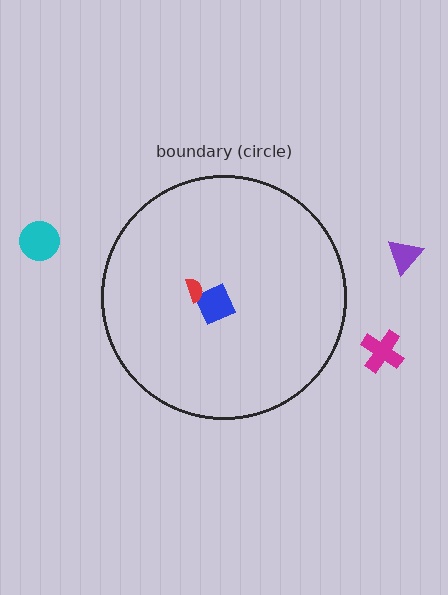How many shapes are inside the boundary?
2 inside, 3 outside.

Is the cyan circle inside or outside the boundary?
Outside.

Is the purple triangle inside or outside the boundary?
Outside.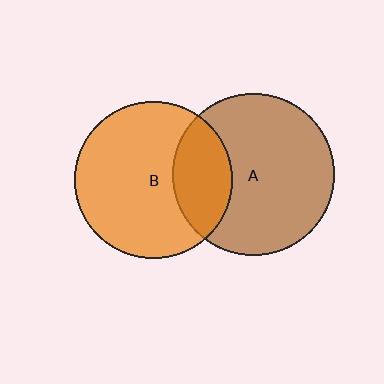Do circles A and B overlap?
Yes.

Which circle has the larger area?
Circle A (brown).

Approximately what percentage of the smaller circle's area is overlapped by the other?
Approximately 25%.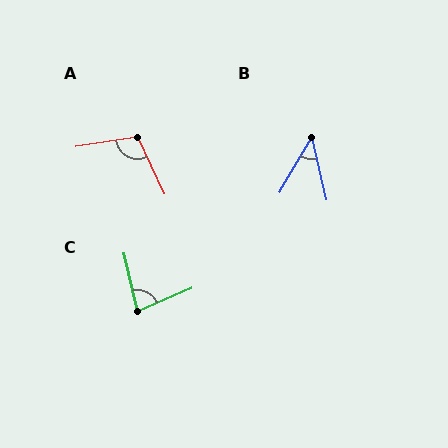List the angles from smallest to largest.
B (43°), C (79°), A (106°).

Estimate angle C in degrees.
Approximately 79 degrees.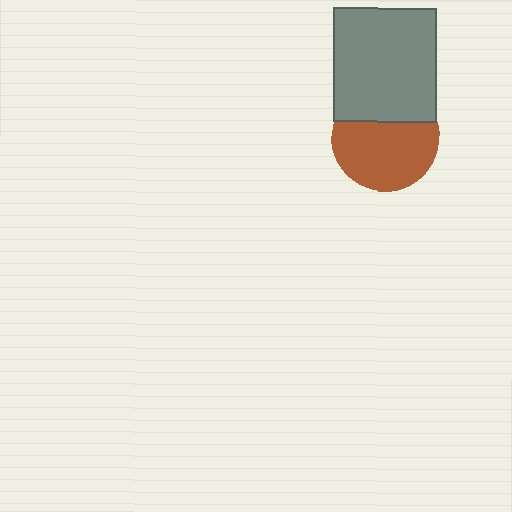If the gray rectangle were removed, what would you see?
You would see the complete brown circle.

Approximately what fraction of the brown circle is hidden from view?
Roughly 32% of the brown circle is hidden behind the gray rectangle.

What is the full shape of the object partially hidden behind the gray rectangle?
The partially hidden object is a brown circle.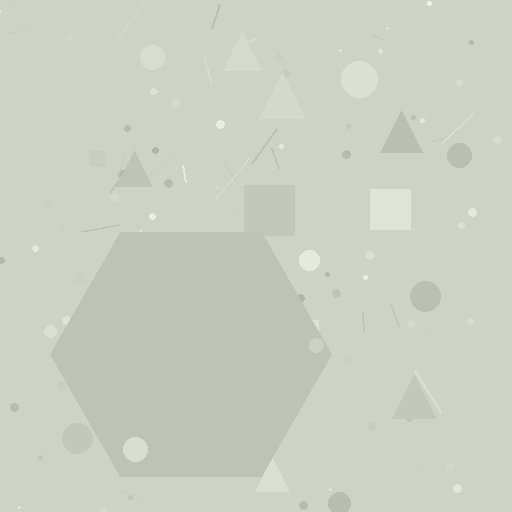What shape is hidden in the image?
A hexagon is hidden in the image.